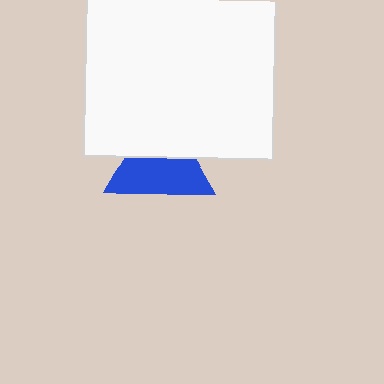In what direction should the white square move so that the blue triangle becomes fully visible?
The white square should move up. That is the shortest direction to clear the overlap and leave the blue triangle fully visible.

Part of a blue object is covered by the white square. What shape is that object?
It is a triangle.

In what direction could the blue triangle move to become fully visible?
The blue triangle could move down. That would shift it out from behind the white square entirely.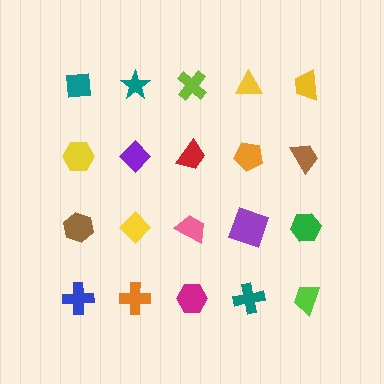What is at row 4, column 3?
A magenta hexagon.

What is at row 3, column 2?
A yellow diamond.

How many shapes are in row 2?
5 shapes.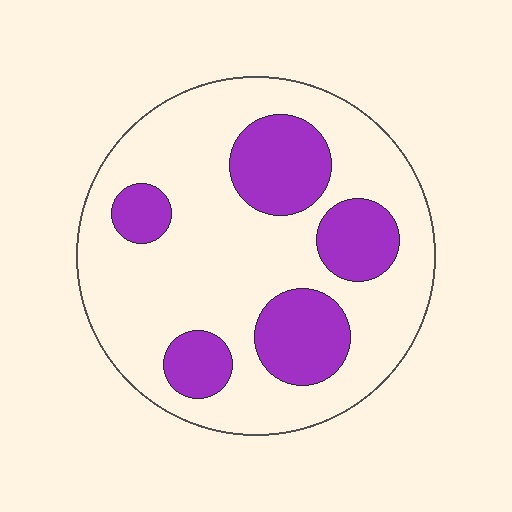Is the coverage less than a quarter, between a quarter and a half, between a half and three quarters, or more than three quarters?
Between a quarter and a half.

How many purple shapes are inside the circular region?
5.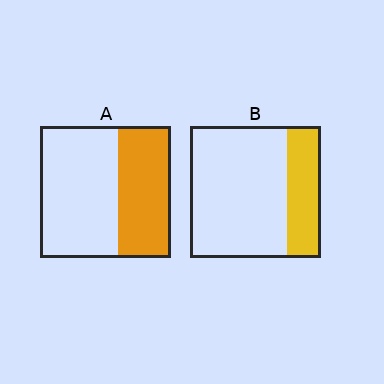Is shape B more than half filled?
No.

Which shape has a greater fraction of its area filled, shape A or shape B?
Shape A.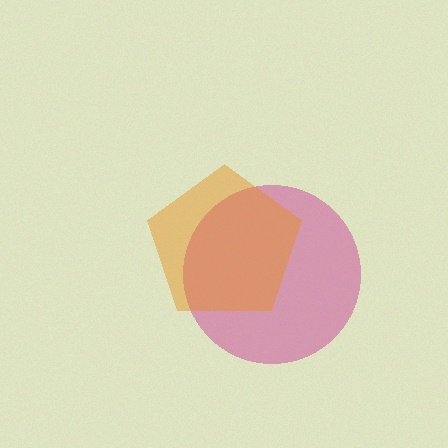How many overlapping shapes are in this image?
There are 2 overlapping shapes in the image.